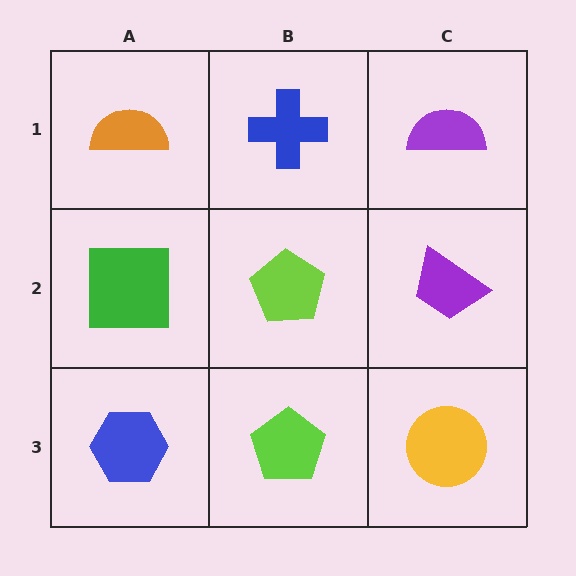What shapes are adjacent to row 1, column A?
A green square (row 2, column A), a blue cross (row 1, column B).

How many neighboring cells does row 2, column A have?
3.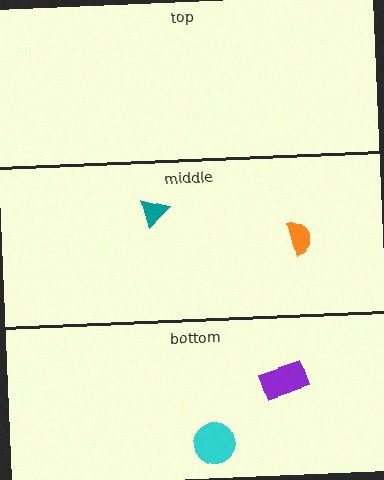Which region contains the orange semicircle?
The middle region.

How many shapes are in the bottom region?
2.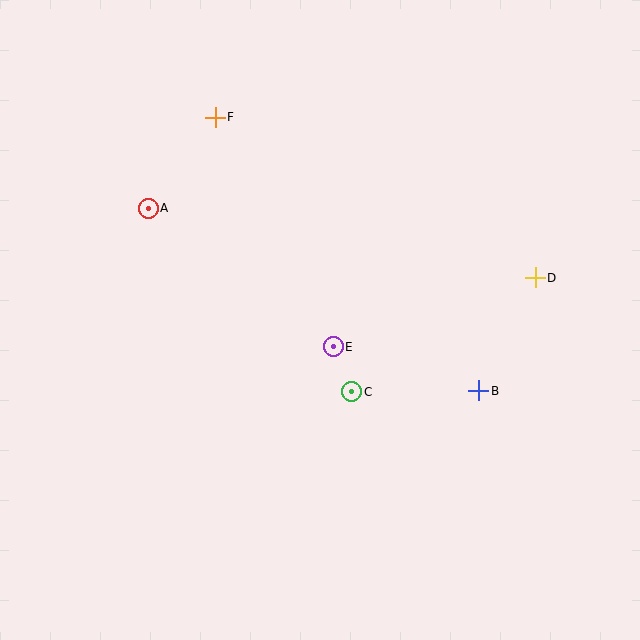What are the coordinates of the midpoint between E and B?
The midpoint between E and B is at (406, 369).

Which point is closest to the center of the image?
Point E at (333, 347) is closest to the center.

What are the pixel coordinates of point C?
Point C is at (352, 392).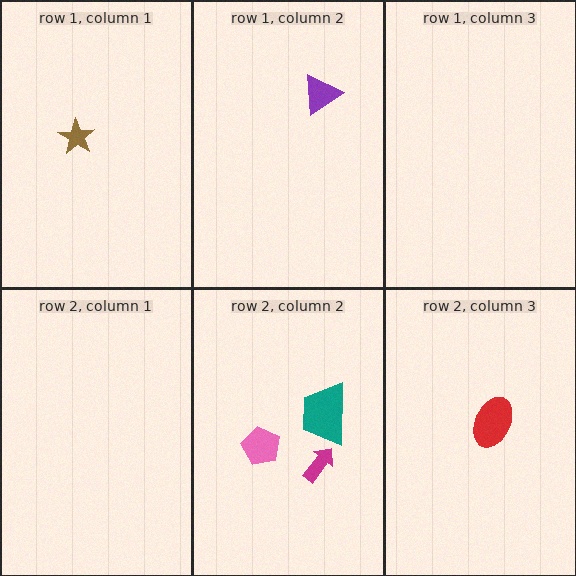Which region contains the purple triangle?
The row 1, column 2 region.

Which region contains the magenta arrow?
The row 2, column 2 region.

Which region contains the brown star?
The row 1, column 1 region.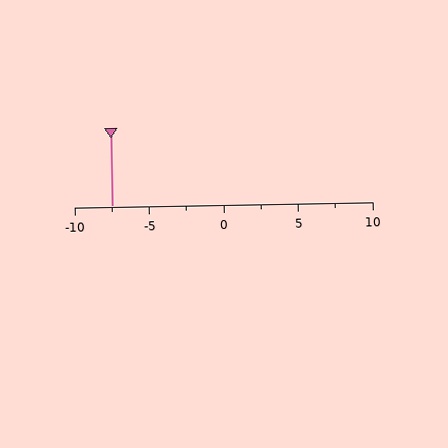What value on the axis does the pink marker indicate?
The marker indicates approximately -7.5.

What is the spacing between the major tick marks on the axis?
The major ticks are spaced 5 apart.